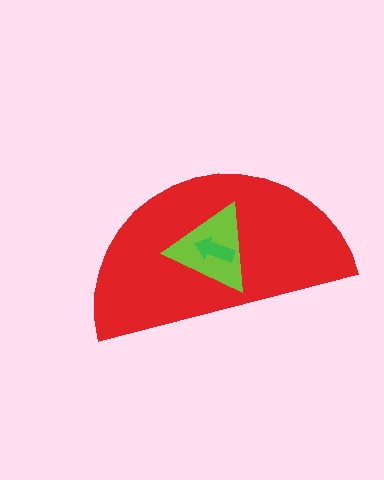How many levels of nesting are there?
3.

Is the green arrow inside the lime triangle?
Yes.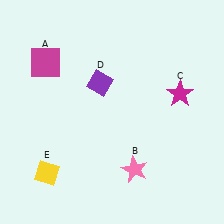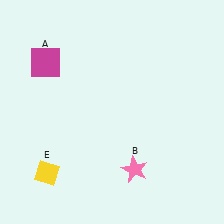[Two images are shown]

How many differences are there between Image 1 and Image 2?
There are 2 differences between the two images.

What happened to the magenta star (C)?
The magenta star (C) was removed in Image 2. It was in the top-right area of Image 1.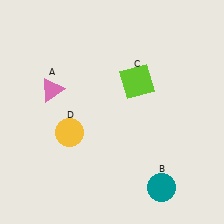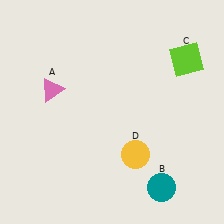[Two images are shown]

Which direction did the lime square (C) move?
The lime square (C) moved right.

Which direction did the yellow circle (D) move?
The yellow circle (D) moved right.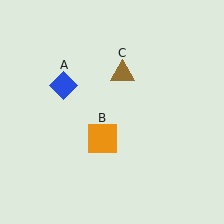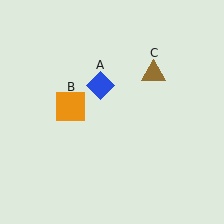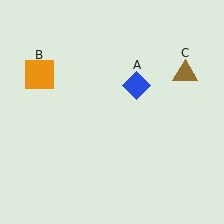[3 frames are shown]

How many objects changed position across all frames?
3 objects changed position: blue diamond (object A), orange square (object B), brown triangle (object C).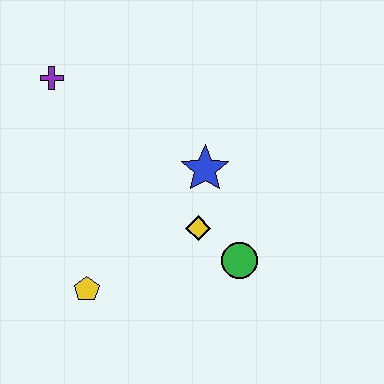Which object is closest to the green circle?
The yellow diamond is closest to the green circle.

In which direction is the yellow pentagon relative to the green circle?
The yellow pentagon is to the left of the green circle.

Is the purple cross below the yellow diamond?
No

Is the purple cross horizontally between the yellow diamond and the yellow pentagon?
No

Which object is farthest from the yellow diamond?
The purple cross is farthest from the yellow diamond.